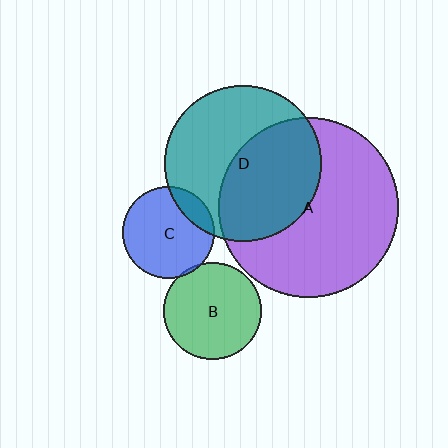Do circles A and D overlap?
Yes.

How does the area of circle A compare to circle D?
Approximately 1.3 times.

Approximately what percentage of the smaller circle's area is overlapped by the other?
Approximately 50%.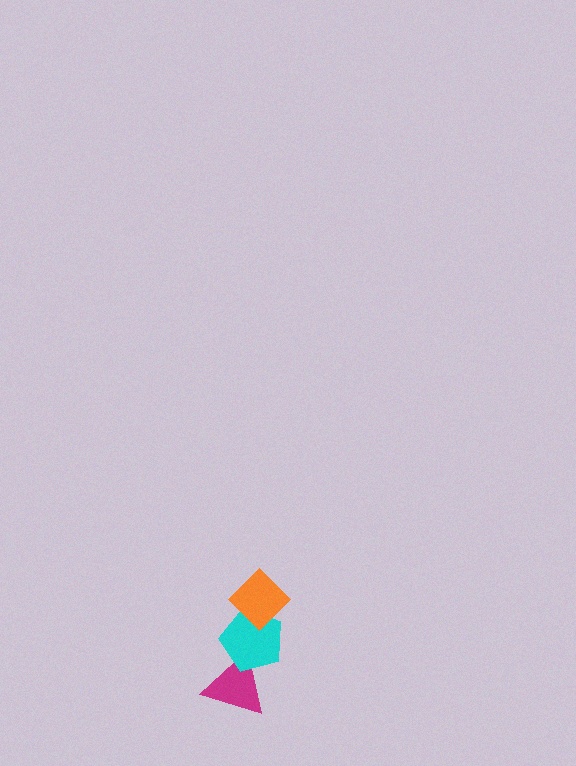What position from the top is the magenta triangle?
The magenta triangle is 3rd from the top.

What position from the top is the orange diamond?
The orange diamond is 1st from the top.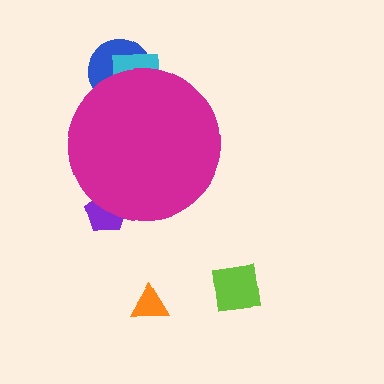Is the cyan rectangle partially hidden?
Yes, the cyan rectangle is partially hidden behind the magenta circle.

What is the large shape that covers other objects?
A magenta circle.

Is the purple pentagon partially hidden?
Yes, the purple pentagon is partially hidden behind the magenta circle.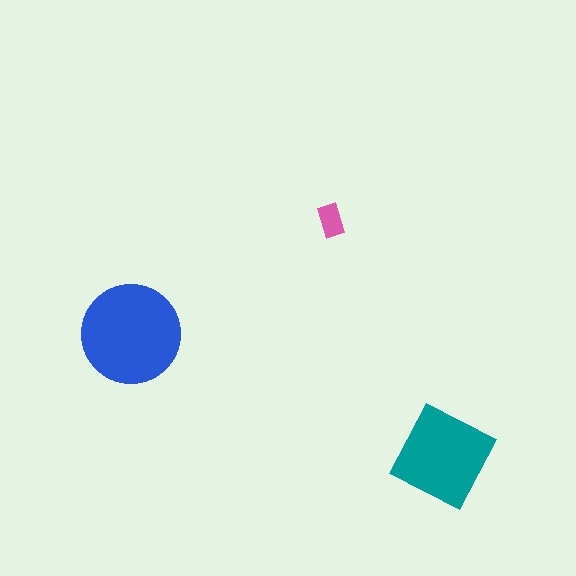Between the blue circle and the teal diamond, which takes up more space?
The blue circle.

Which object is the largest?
The blue circle.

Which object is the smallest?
The pink rectangle.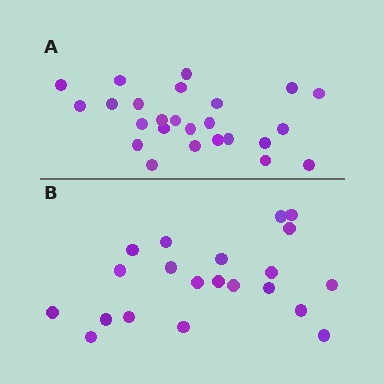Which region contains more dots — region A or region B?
Region A (the top region) has more dots.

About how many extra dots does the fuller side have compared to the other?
Region A has about 4 more dots than region B.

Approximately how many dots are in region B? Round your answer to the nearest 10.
About 20 dots. (The exact count is 21, which rounds to 20.)